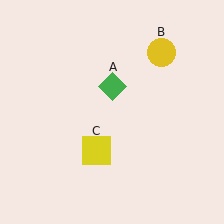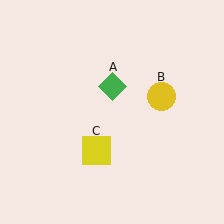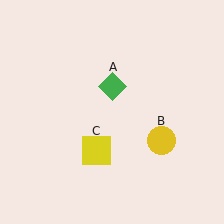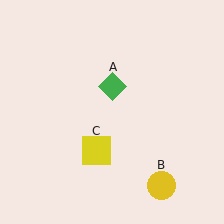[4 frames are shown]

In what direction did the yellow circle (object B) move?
The yellow circle (object B) moved down.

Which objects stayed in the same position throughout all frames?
Green diamond (object A) and yellow square (object C) remained stationary.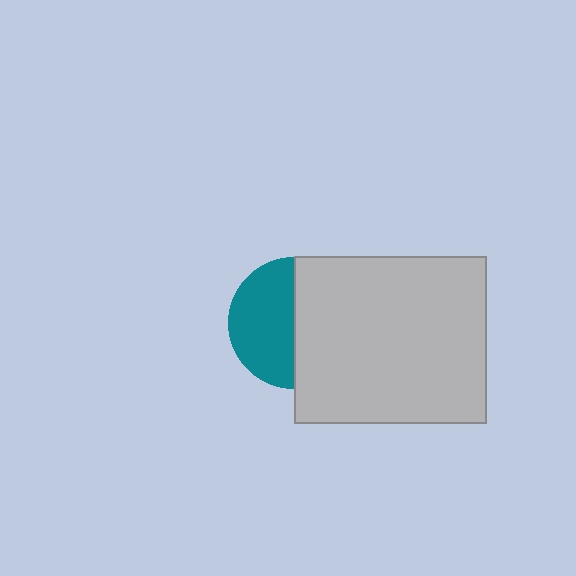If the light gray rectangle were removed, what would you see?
You would see the complete teal circle.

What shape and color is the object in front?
The object in front is a light gray rectangle.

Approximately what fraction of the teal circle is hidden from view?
Roughly 51% of the teal circle is hidden behind the light gray rectangle.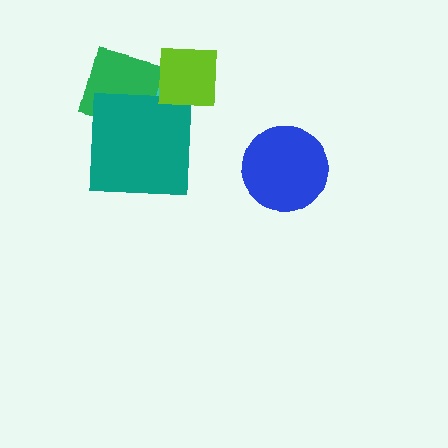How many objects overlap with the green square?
2 objects overlap with the green square.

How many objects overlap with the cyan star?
3 objects overlap with the cyan star.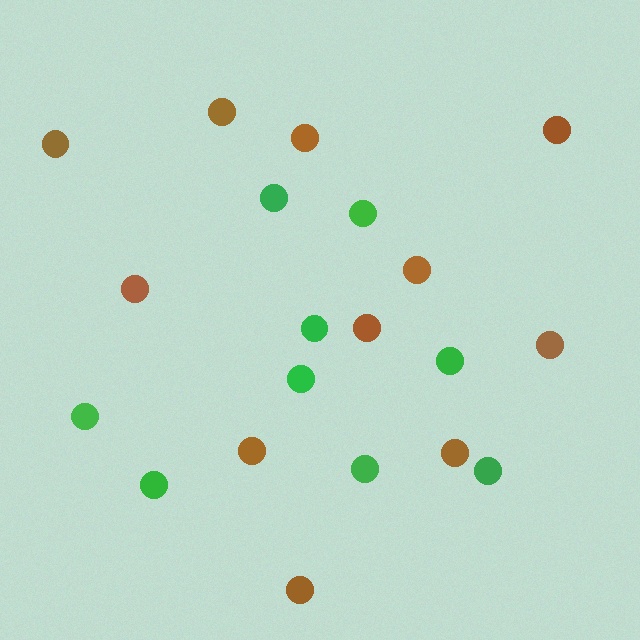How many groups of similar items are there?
There are 2 groups: one group of green circles (9) and one group of brown circles (11).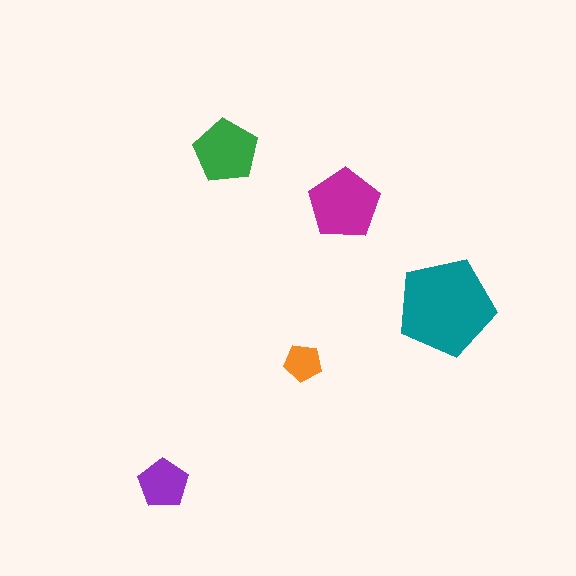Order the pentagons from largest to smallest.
the teal one, the magenta one, the green one, the purple one, the orange one.